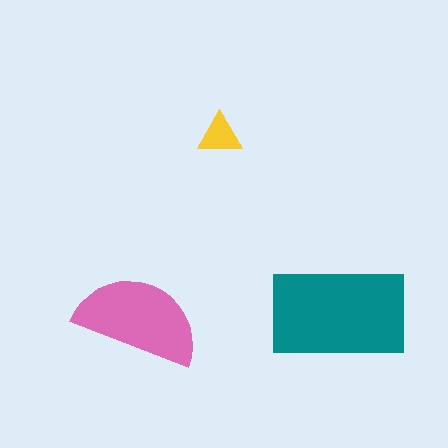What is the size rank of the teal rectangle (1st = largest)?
1st.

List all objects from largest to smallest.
The teal rectangle, the pink semicircle, the yellow triangle.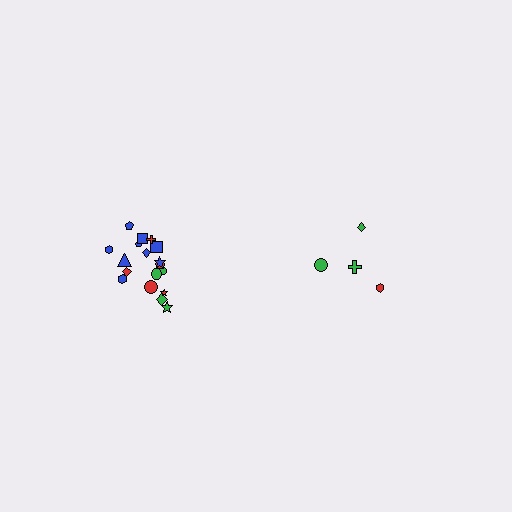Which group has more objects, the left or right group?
The left group.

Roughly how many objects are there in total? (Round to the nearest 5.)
Roughly 20 objects in total.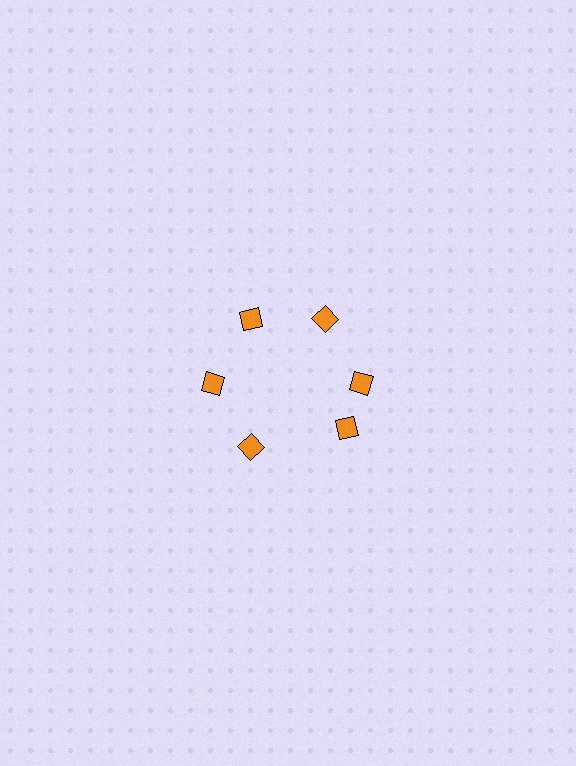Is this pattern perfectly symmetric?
No. The 6 orange diamonds are arranged in a ring, but one element near the 5 o'clock position is rotated out of alignment along the ring, breaking the 6-fold rotational symmetry.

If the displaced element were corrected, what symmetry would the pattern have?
It would have 6-fold rotational symmetry — the pattern would map onto itself every 60 degrees.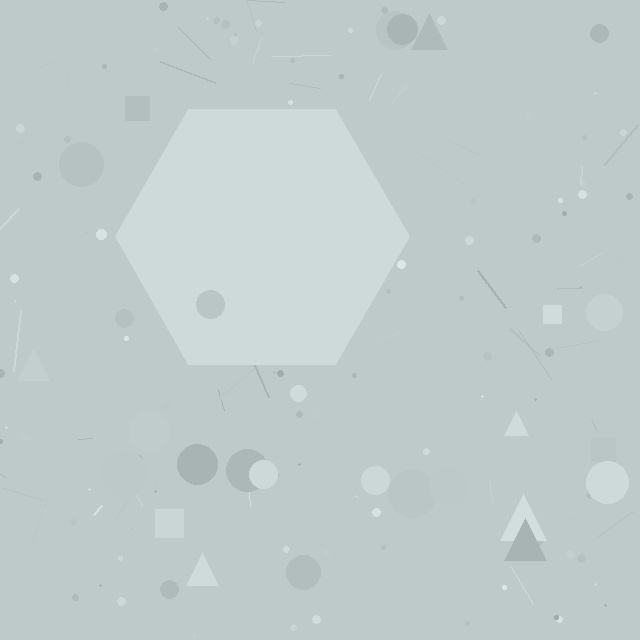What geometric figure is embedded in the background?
A hexagon is embedded in the background.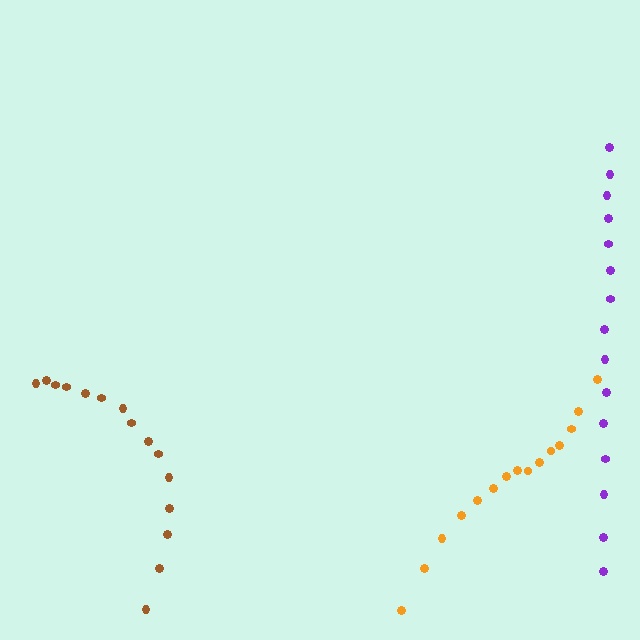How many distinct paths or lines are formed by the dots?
There are 3 distinct paths.